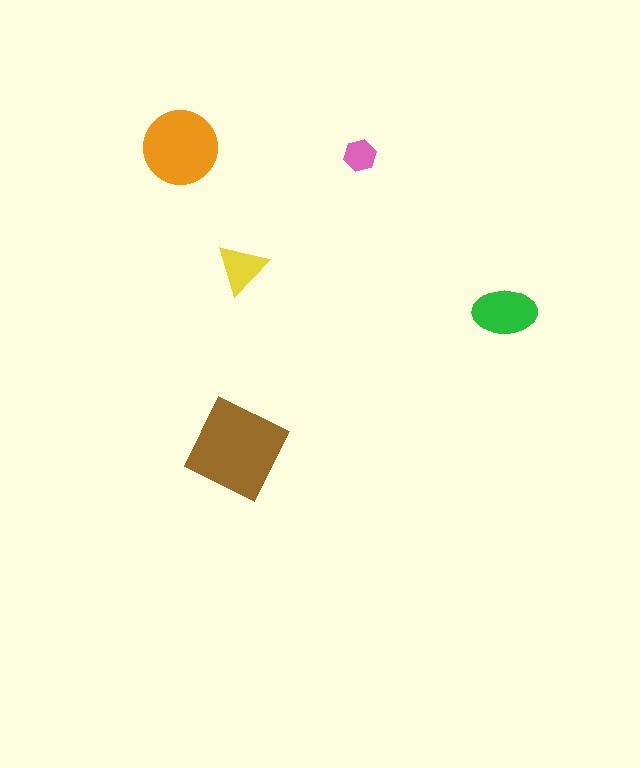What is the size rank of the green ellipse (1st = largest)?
3rd.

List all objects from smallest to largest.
The pink hexagon, the yellow triangle, the green ellipse, the orange circle, the brown diamond.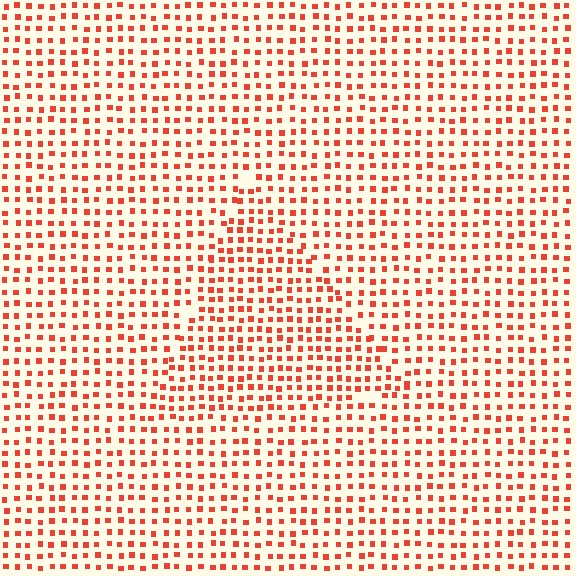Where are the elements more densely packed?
The elements are more densely packed inside the triangle boundary.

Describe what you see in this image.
The image contains small red elements arranged at two different densities. A triangle-shaped region is visible where the elements are more densely packed than the surrounding area.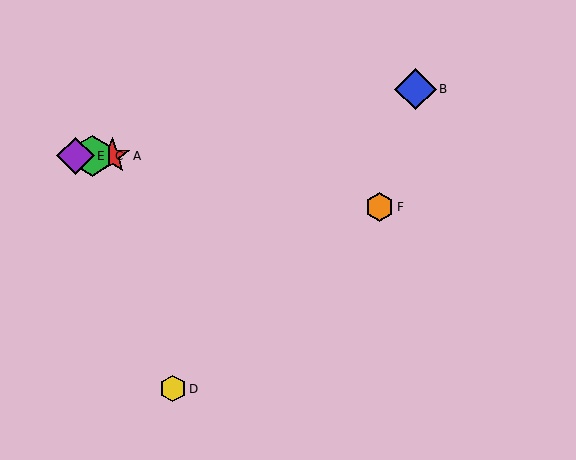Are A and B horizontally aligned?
No, A is at y≈156 and B is at y≈89.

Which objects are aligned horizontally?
Objects A, C, E are aligned horizontally.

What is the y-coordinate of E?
Object E is at y≈156.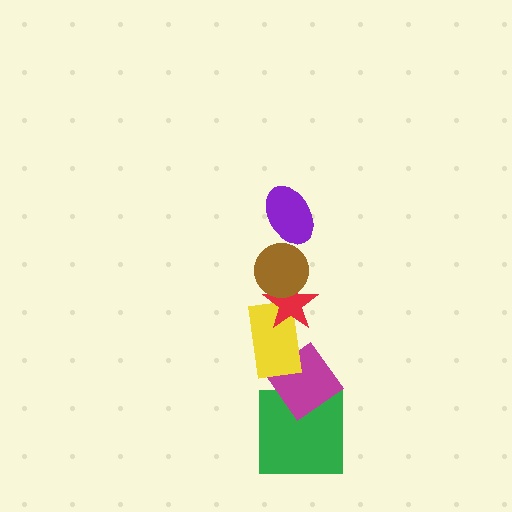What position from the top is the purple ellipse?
The purple ellipse is 1st from the top.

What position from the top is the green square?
The green square is 6th from the top.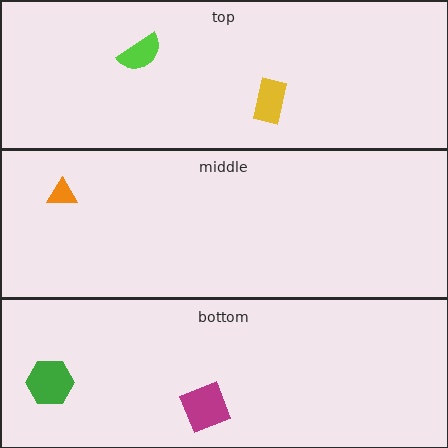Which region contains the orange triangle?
The middle region.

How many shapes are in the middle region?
1.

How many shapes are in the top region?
2.